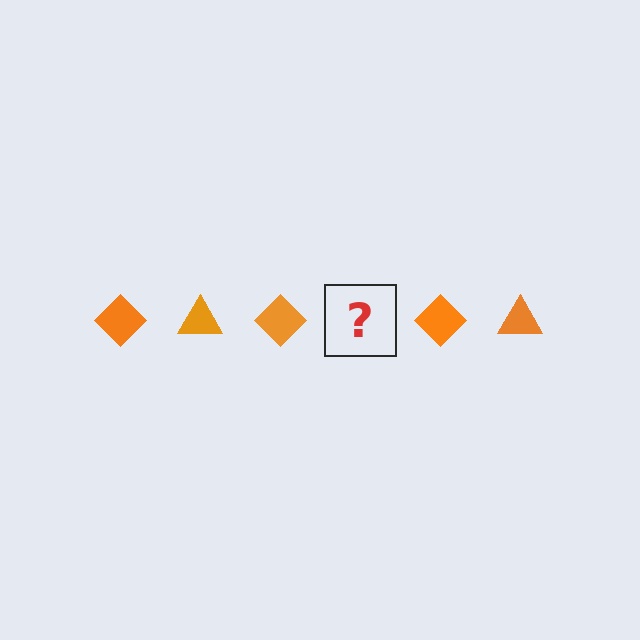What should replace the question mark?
The question mark should be replaced with an orange triangle.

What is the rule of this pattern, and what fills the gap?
The rule is that the pattern cycles through diamond, triangle shapes in orange. The gap should be filled with an orange triangle.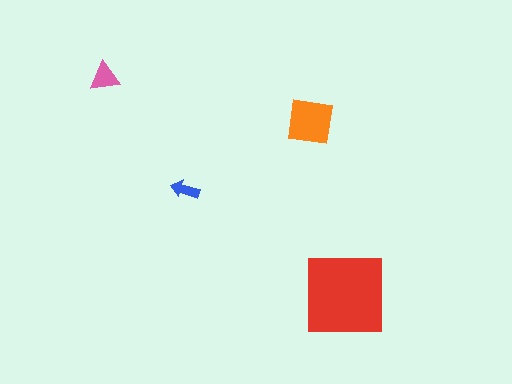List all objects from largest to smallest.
The red square, the orange square, the pink triangle, the blue arrow.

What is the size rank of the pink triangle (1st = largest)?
3rd.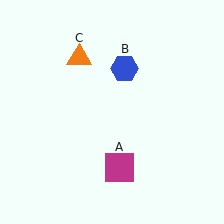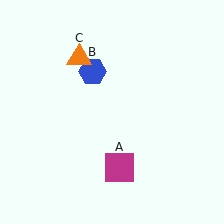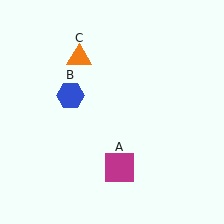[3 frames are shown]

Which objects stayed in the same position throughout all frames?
Magenta square (object A) and orange triangle (object C) remained stationary.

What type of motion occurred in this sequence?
The blue hexagon (object B) rotated counterclockwise around the center of the scene.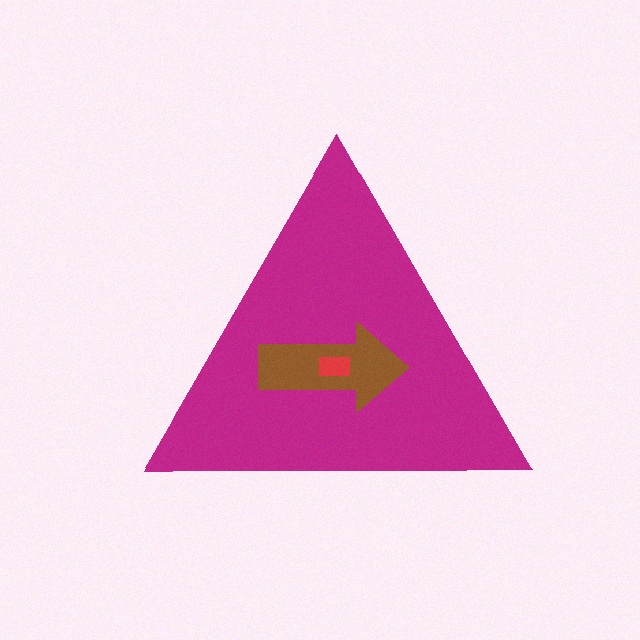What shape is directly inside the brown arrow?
The red rectangle.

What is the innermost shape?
The red rectangle.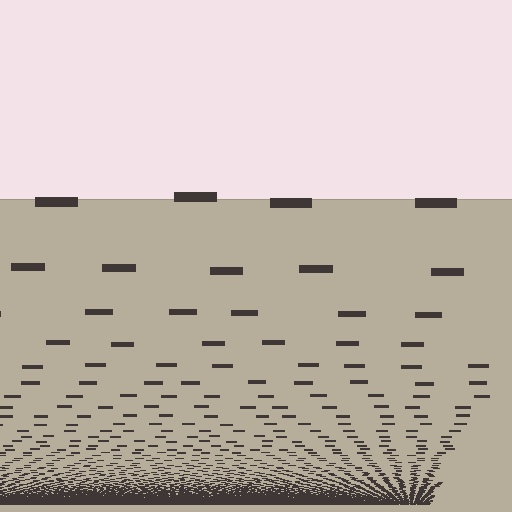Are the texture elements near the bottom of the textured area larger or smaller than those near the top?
Smaller. The gradient is inverted — elements near the bottom are smaller and denser.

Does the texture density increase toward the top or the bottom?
Density increases toward the bottom.